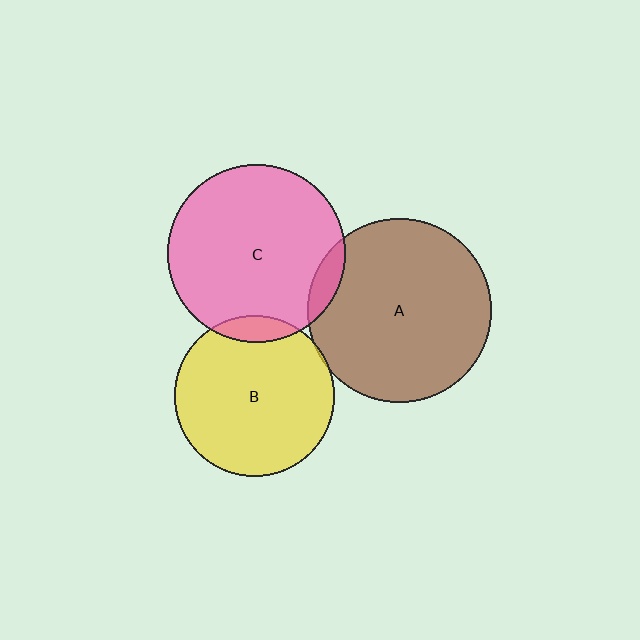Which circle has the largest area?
Circle A (brown).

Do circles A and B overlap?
Yes.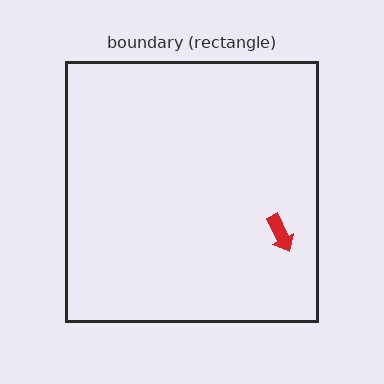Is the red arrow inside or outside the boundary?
Inside.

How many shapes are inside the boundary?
1 inside, 0 outside.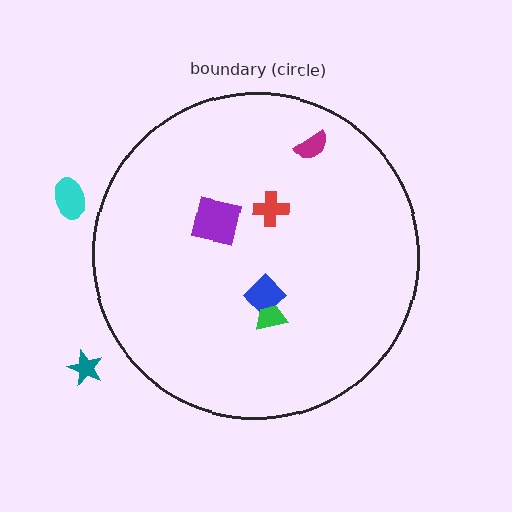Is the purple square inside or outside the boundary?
Inside.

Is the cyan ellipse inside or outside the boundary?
Outside.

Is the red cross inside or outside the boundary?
Inside.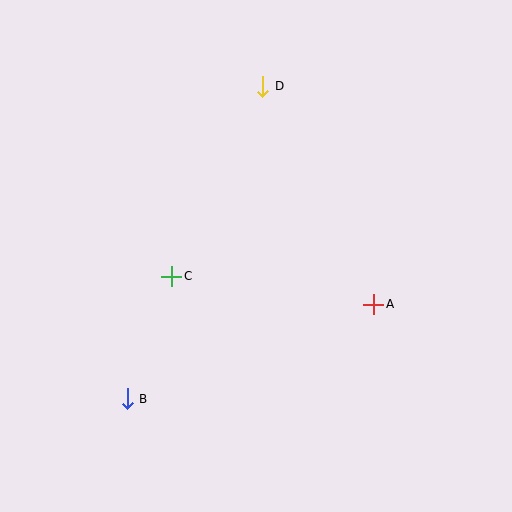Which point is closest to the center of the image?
Point C at (172, 276) is closest to the center.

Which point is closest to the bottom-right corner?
Point A is closest to the bottom-right corner.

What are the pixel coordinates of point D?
Point D is at (263, 86).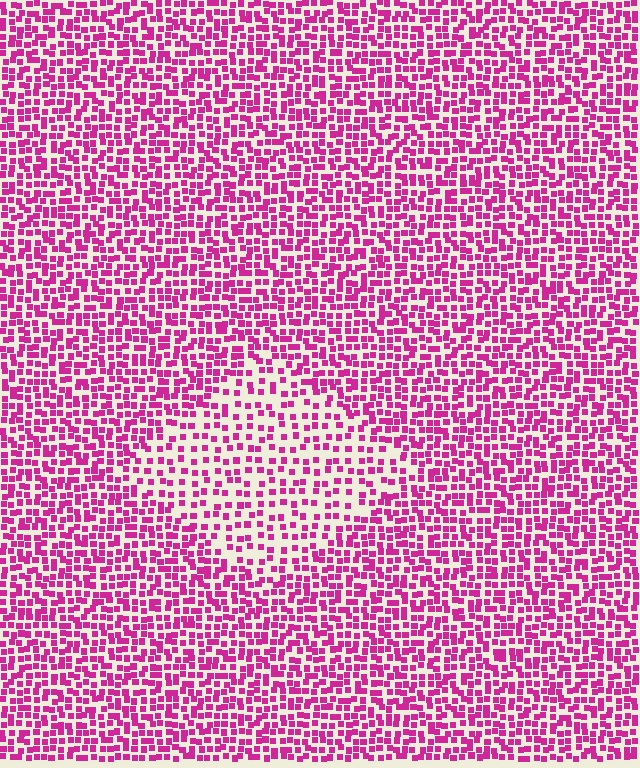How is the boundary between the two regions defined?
The boundary is defined by a change in element density (approximately 1.8x ratio). All elements are the same color, size, and shape.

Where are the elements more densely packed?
The elements are more densely packed outside the diamond boundary.